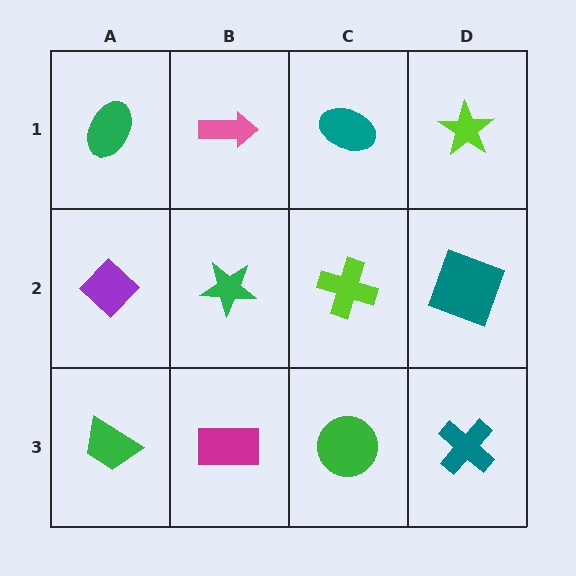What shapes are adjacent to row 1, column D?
A teal square (row 2, column D), a teal ellipse (row 1, column C).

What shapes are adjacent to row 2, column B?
A pink arrow (row 1, column B), a magenta rectangle (row 3, column B), a purple diamond (row 2, column A), a lime cross (row 2, column C).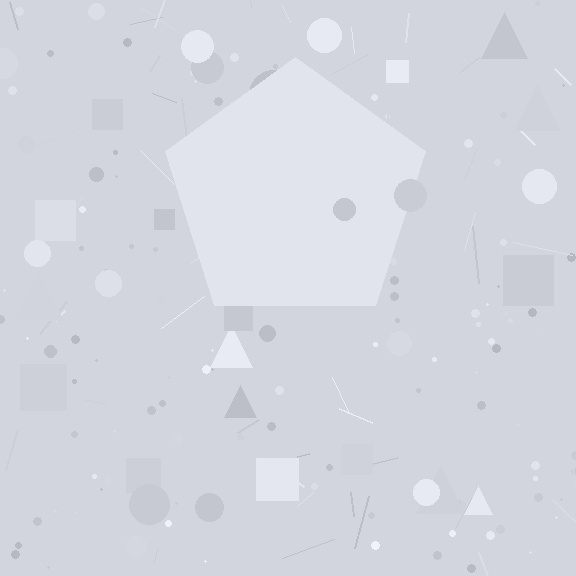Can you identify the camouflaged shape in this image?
The camouflaged shape is a pentagon.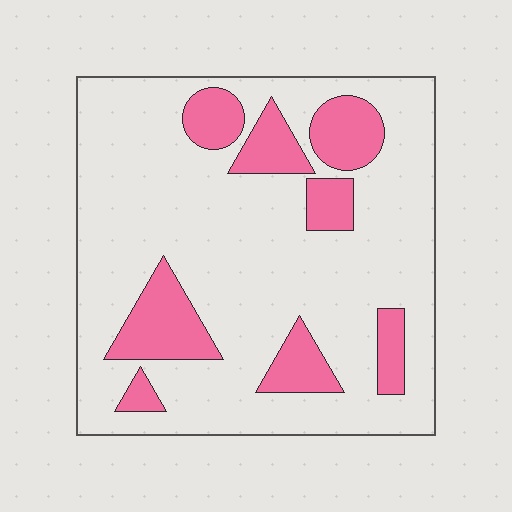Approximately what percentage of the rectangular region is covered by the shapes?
Approximately 20%.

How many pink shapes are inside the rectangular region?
8.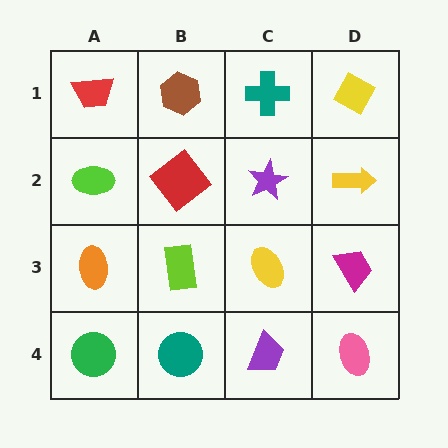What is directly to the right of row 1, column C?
A yellow diamond.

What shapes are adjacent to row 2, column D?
A yellow diamond (row 1, column D), a magenta trapezoid (row 3, column D), a purple star (row 2, column C).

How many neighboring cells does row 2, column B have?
4.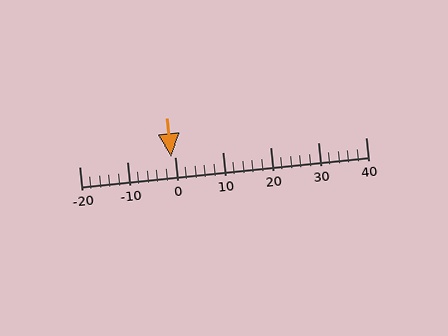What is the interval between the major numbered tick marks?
The major tick marks are spaced 10 units apart.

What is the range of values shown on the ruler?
The ruler shows values from -20 to 40.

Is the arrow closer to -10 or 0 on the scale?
The arrow is closer to 0.